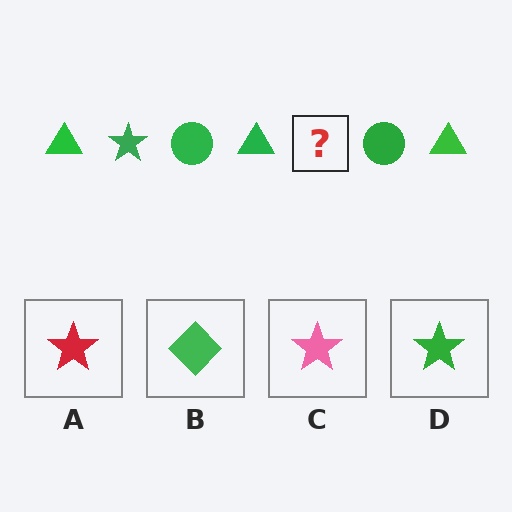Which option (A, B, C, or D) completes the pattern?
D.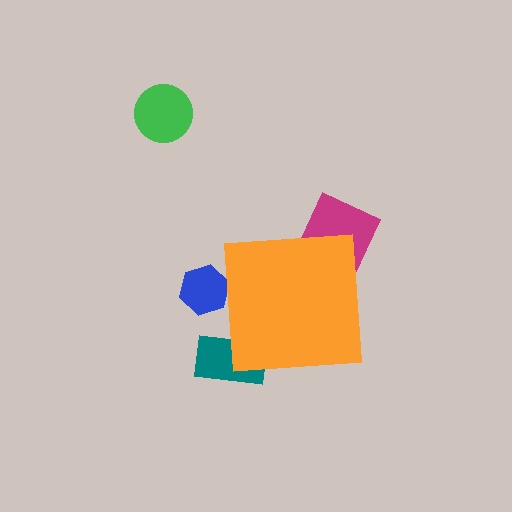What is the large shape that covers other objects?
An orange square.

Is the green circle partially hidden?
No, the green circle is fully visible.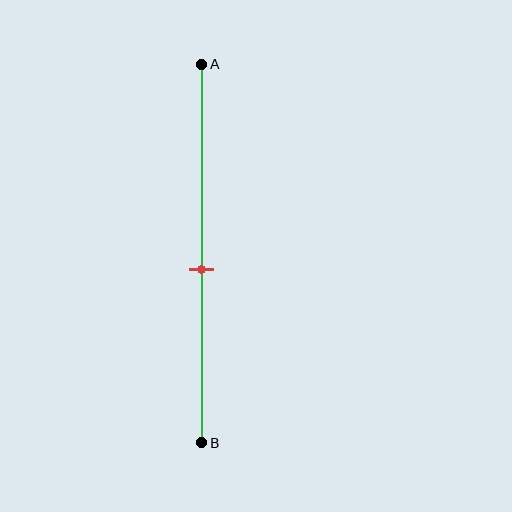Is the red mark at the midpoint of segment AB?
No, the mark is at about 55% from A, not at the 50% midpoint.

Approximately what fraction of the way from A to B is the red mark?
The red mark is approximately 55% of the way from A to B.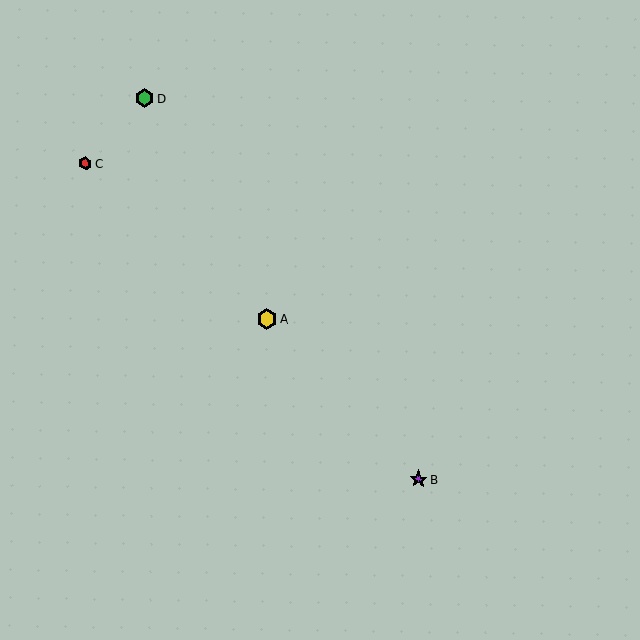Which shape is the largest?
The yellow hexagon (labeled A) is the largest.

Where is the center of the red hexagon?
The center of the red hexagon is at (85, 164).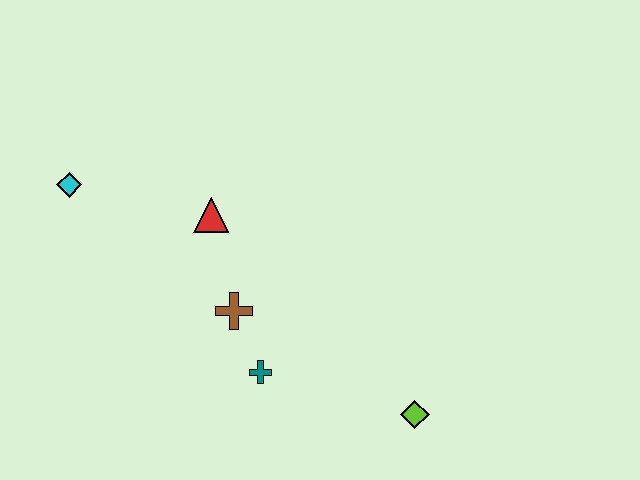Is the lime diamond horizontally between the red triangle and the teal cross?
No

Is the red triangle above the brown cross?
Yes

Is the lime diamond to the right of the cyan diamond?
Yes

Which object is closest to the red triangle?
The brown cross is closest to the red triangle.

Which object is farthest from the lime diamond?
The cyan diamond is farthest from the lime diamond.